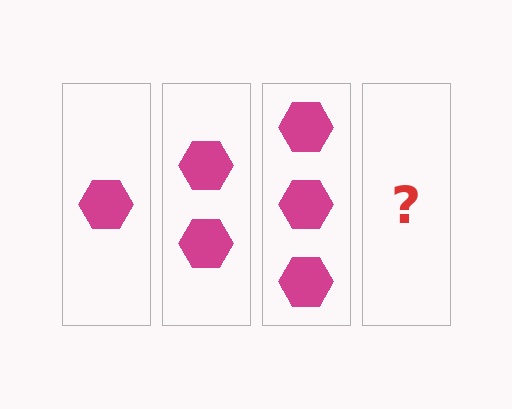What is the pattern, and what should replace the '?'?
The pattern is that each step adds one more hexagon. The '?' should be 4 hexagons.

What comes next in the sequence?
The next element should be 4 hexagons.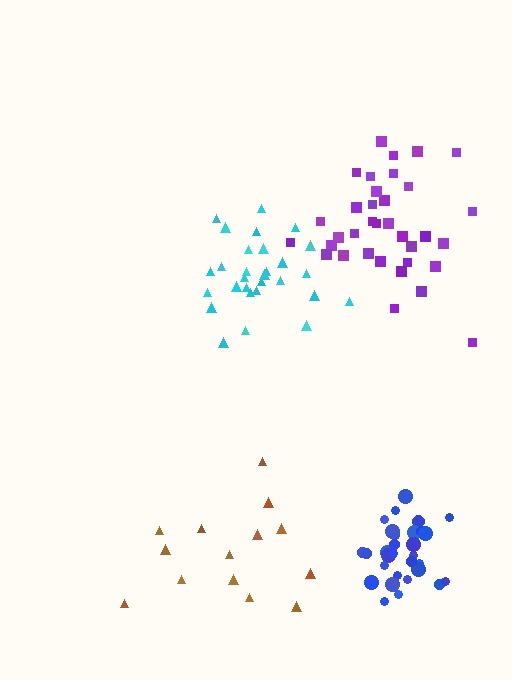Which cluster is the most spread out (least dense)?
Brown.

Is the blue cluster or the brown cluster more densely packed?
Blue.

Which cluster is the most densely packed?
Blue.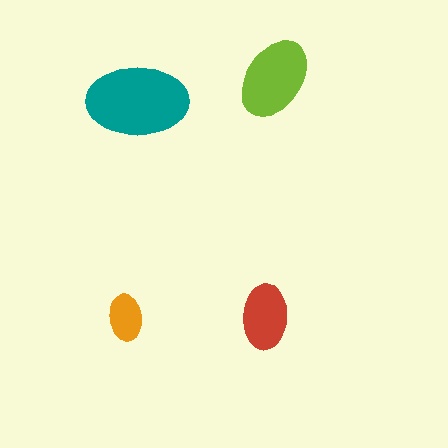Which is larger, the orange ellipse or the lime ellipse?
The lime one.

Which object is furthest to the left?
The orange ellipse is leftmost.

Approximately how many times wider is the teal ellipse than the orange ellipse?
About 2 times wider.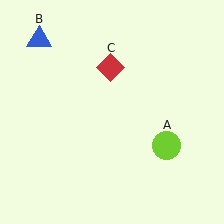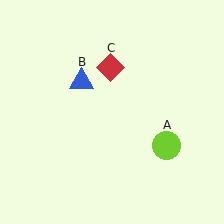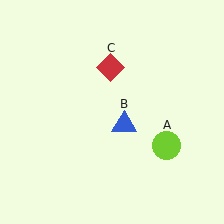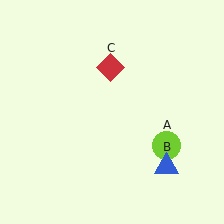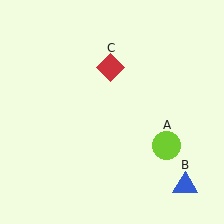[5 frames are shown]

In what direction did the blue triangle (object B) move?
The blue triangle (object B) moved down and to the right.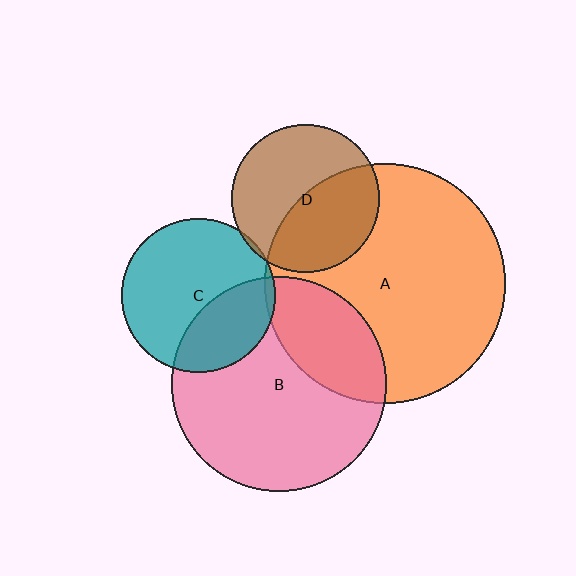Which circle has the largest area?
Circle A (orange).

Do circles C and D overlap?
Yes.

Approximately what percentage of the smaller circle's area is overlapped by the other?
Approximately 5%.